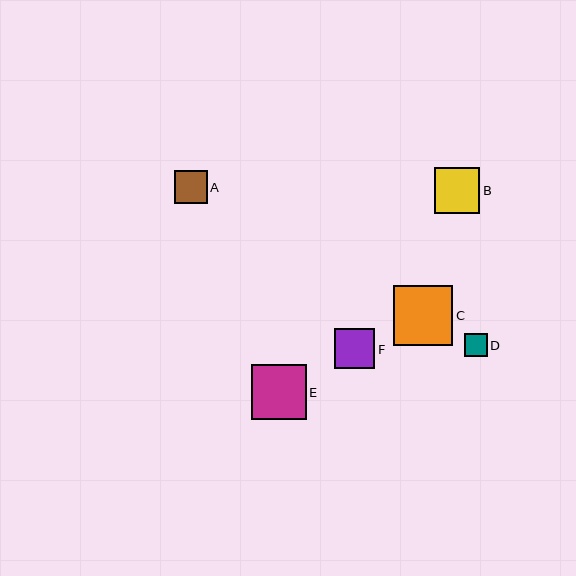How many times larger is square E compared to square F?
Square E is approximately 1.4 times the size of square F.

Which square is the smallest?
Square D is the smallest with a size of approximately 23 pixels.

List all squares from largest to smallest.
From largest to smallest: C, E, B, F, A, D.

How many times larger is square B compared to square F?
Square B is approximately 1.1 times the size of square F.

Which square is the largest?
Square C is the largest with a size of approximately 59 pixels.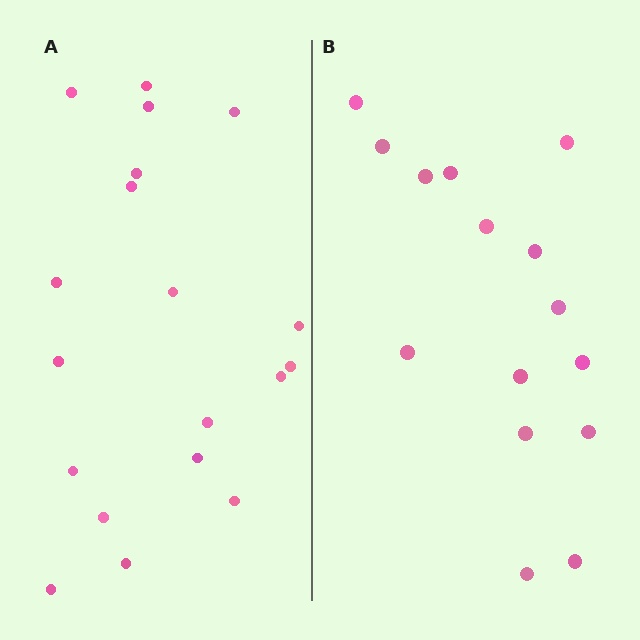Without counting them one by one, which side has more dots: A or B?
Region A (the left region) has more dots.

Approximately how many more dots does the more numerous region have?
Region A has about 4 more dots than region B.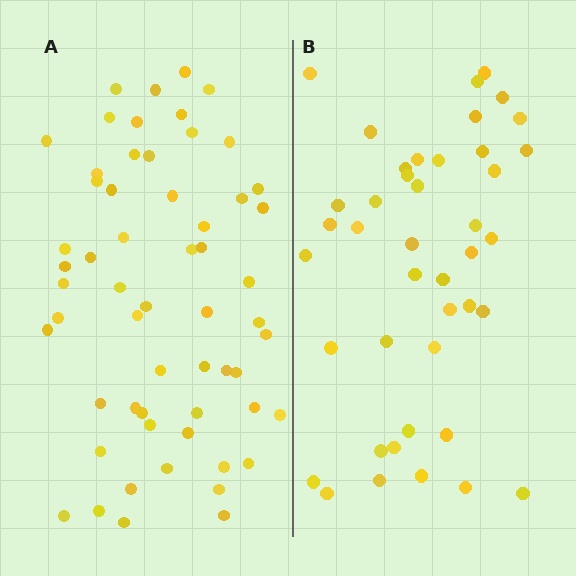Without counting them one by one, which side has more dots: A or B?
Region A (the left region) has more dots.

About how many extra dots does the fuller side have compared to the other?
Region A has approximately 15 more dots than region B.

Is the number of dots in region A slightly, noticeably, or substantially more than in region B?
Region A has noticeably more, but not dramatically so. The ratio is roughly 1.4 to 1.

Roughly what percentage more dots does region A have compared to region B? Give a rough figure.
About 40% more.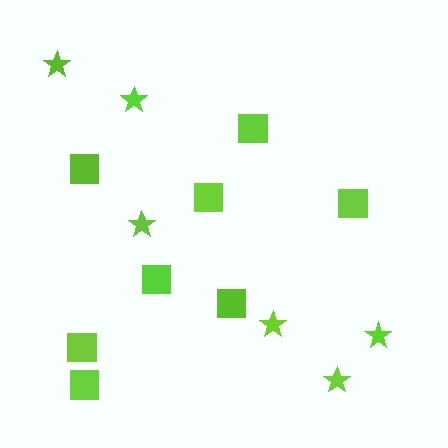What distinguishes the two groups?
There are 2 groups: one group of stars (6) and one group of squares (8).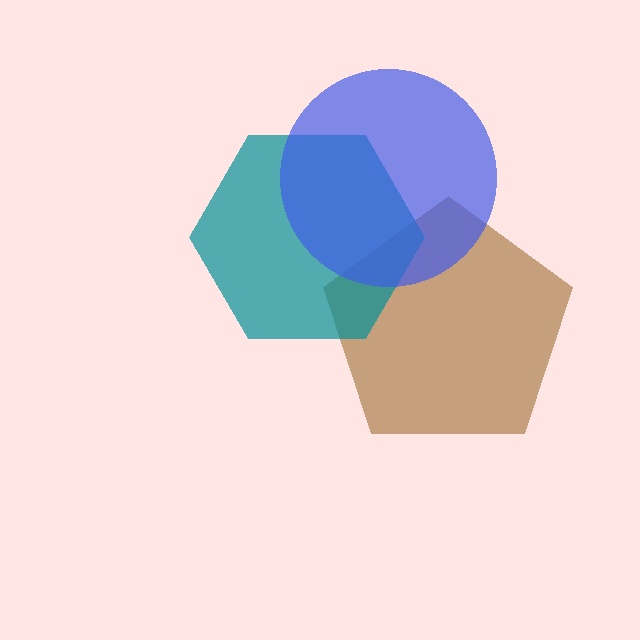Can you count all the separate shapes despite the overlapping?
Yes, there are 3 separate shapes.